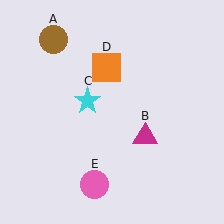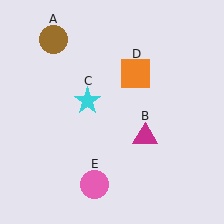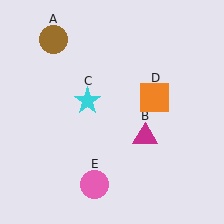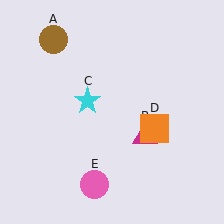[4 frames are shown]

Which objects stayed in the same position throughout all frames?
Brown circle (object A) and magenta triangle (object B) and cyan star (object C) and pink circle (object E) remained stationary.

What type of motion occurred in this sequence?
The orange square (object D) rotated clockwise around the center of the scene.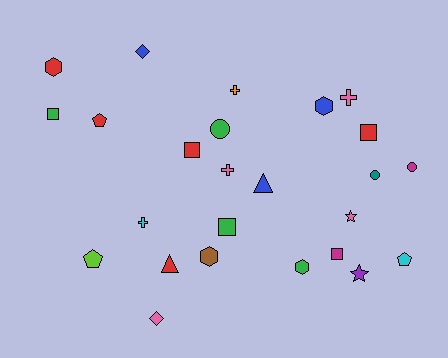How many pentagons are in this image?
There are 3 pentagons.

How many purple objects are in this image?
There is 1 purple object.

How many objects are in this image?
There are 25 objects.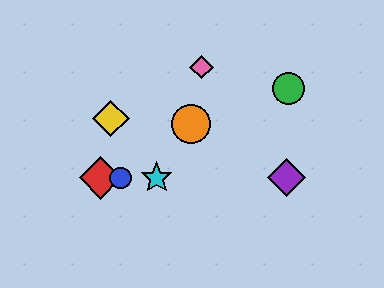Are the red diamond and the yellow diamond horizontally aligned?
No, the red diamond is at y≈178 and the yellow diamond is at y≈118.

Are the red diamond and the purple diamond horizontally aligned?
Yes, both are at y≈178.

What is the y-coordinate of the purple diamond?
The purple diamond is at y≈178.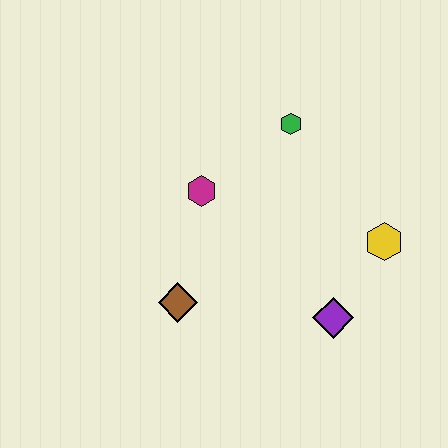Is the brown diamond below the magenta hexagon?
Yes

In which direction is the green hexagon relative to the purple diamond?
The green hexagon is above the purple diamond.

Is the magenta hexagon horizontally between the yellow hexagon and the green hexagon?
No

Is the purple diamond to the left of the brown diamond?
No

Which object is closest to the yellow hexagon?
The purple diamond is closest to the yellow hexagon.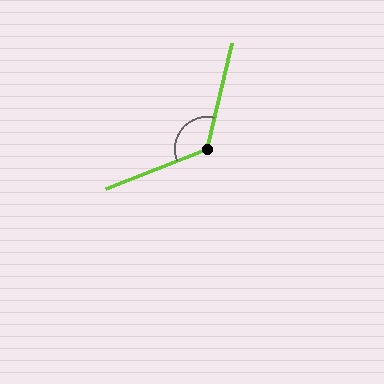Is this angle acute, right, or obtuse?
It is obtuse.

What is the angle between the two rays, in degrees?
Approximately 125 degrees.